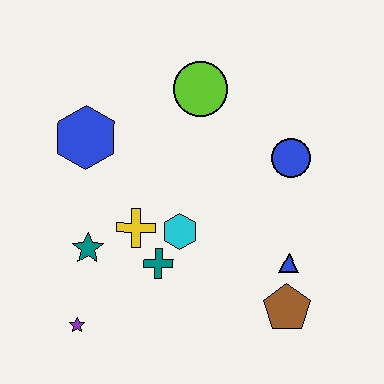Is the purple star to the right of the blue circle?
No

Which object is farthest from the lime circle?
The purple star is farthest from the lime circle.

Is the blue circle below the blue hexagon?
Yes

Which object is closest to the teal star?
The yellow cross is closest to the teal star.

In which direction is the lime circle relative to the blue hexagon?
The lime circle is to the right of the blue hexagon.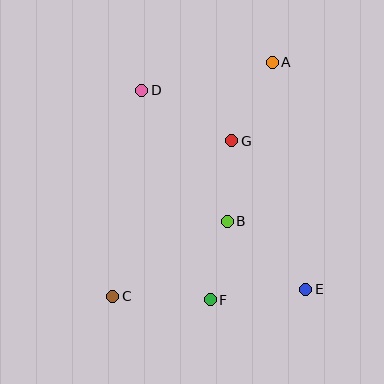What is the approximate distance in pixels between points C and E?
The distance between C and E is approximately 193 pixels.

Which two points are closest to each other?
Points B and F are closest to each other.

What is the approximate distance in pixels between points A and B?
The distance between A and B is approximately 165 pixels.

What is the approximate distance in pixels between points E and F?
The distance between E and F is approximately 96 pixels.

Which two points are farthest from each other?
Points A and C are farthest from each other.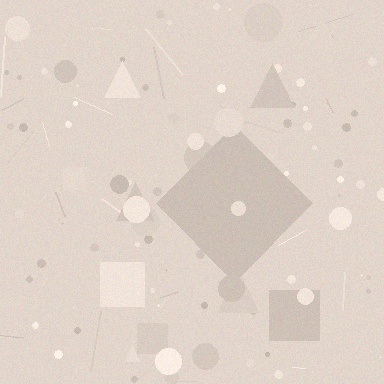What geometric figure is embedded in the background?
A diamond is embedded in the background.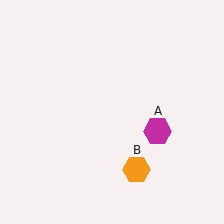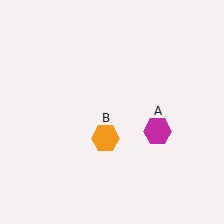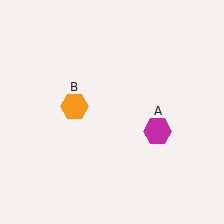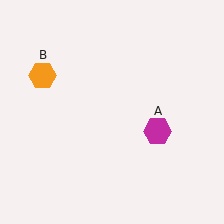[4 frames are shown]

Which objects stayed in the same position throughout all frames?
Magenta hexagon (object A) remained stationary.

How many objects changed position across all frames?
1 object changed position: orange hexagon (object B).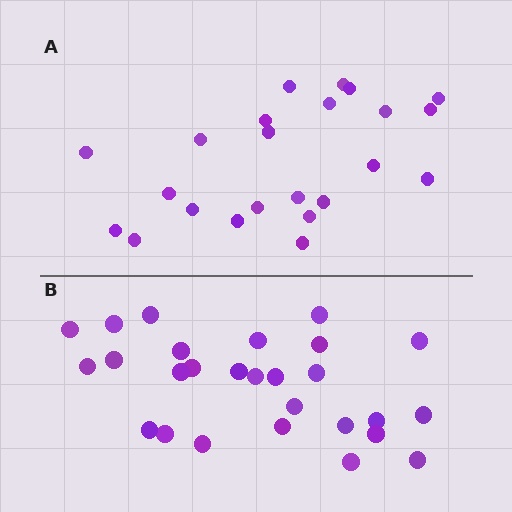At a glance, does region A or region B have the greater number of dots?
Region B (the bottom region) has more dots.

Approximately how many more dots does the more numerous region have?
Region B has about 4 more dots than region A.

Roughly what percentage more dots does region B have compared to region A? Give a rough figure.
About 15% more.